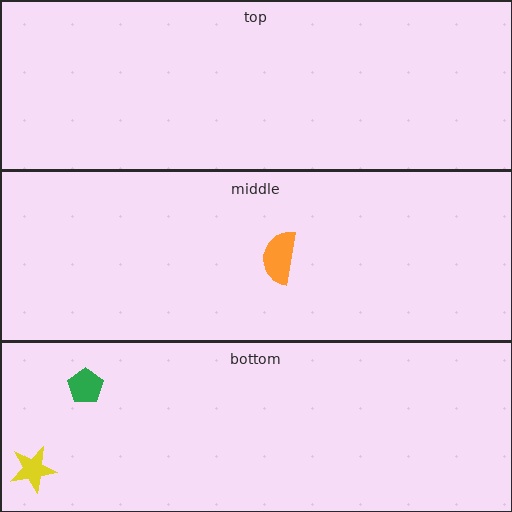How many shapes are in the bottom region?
2.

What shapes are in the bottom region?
The green pentagon, the yellow star.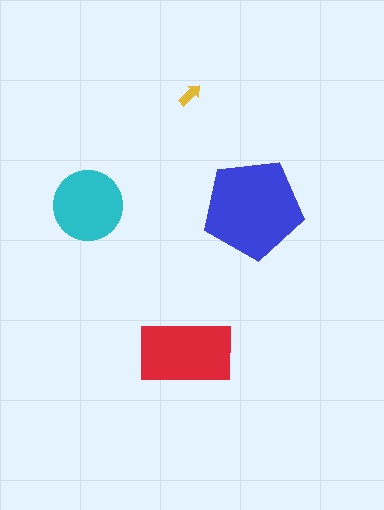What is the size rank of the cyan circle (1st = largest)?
3rd.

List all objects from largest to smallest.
The blue pentagon, the red rectangle, the cyan circle, the yellow arrow.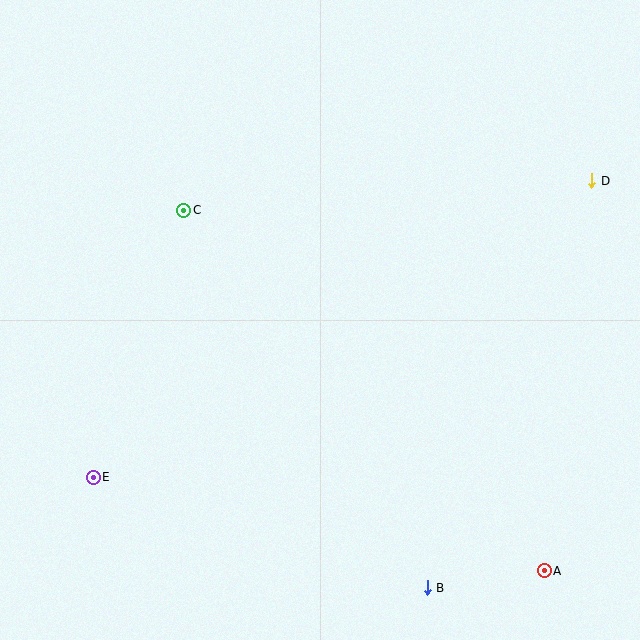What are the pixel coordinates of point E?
Point E is at (93, 477).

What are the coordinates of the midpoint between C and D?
The midpoint between C and D is at (388, 195).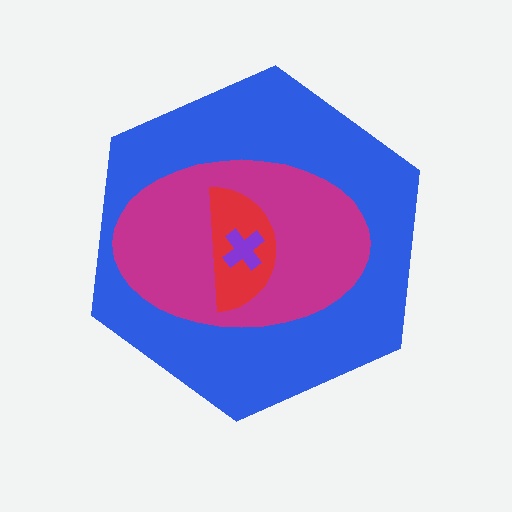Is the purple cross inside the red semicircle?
Yes.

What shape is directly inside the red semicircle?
The purple cross.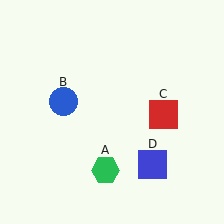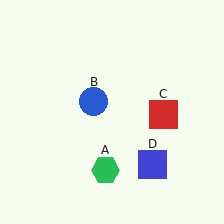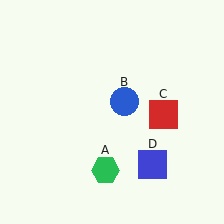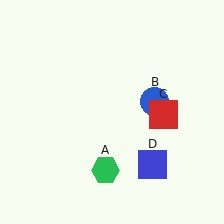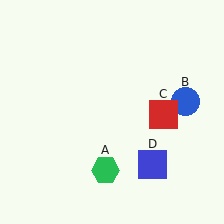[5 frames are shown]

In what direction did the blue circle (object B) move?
The blue circle (object B) moved right.